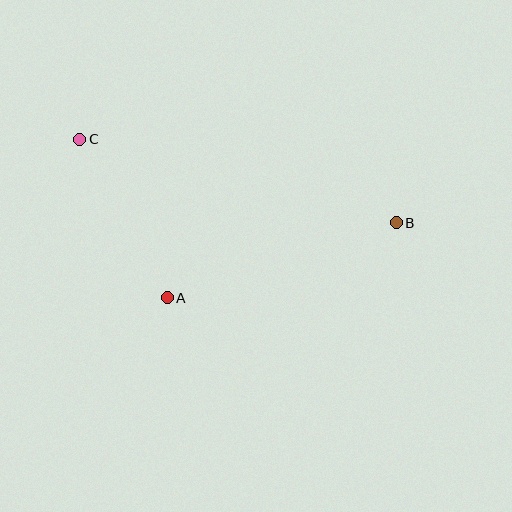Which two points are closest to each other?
Points A and C are closest to each other.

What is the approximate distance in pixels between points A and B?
The distance between A and B is approximately 241 pixels.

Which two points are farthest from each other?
Points B and C are farthest from each other.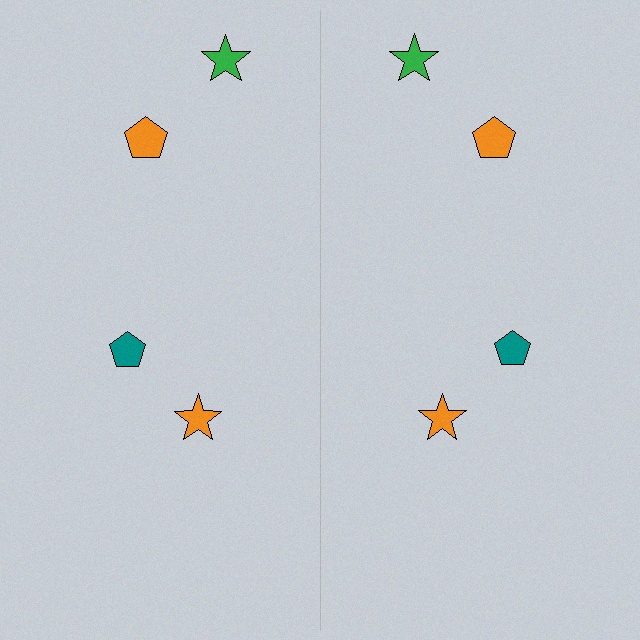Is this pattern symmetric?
Yes, this pattern has bilateral (reflection) symmetry.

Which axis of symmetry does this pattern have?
The pattern has a vertical axis of symmetry running through the center of the image.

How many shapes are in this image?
There are 8 shapes in this image.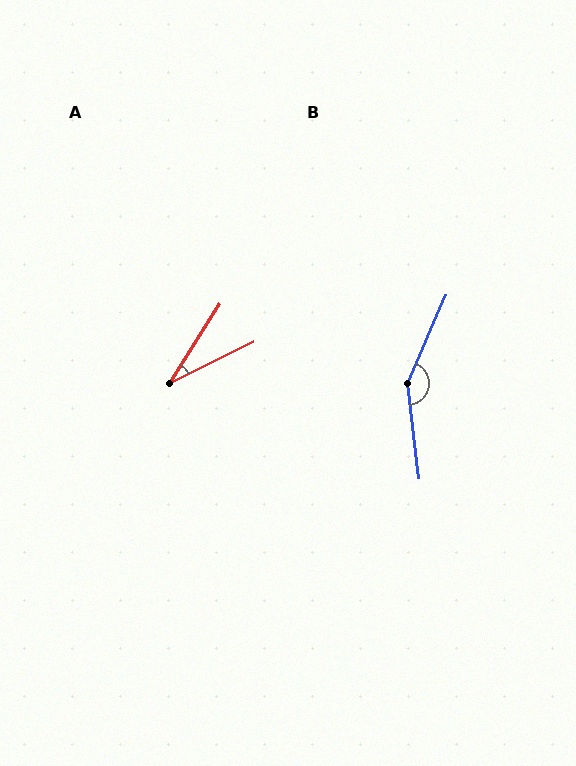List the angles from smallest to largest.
A (31°), B (149°).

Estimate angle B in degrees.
Approximately 149 degrees.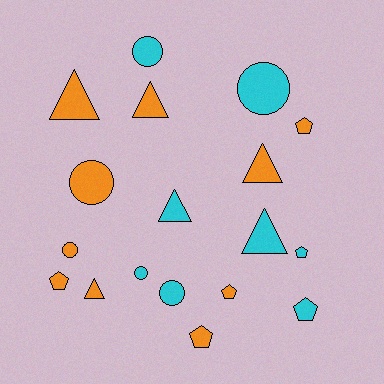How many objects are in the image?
There are 18 objects.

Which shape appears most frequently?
Pentagon, with 6 objects.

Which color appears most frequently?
Orange, with 10 objects.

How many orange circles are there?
There are 2 orange circles.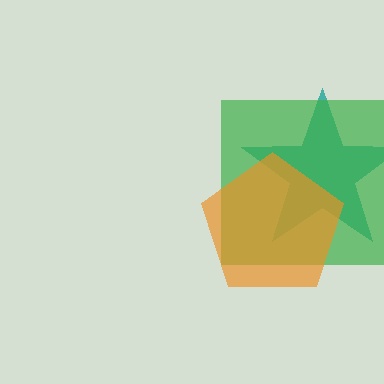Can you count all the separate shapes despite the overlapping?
Yes, there are 3 separate shapes.